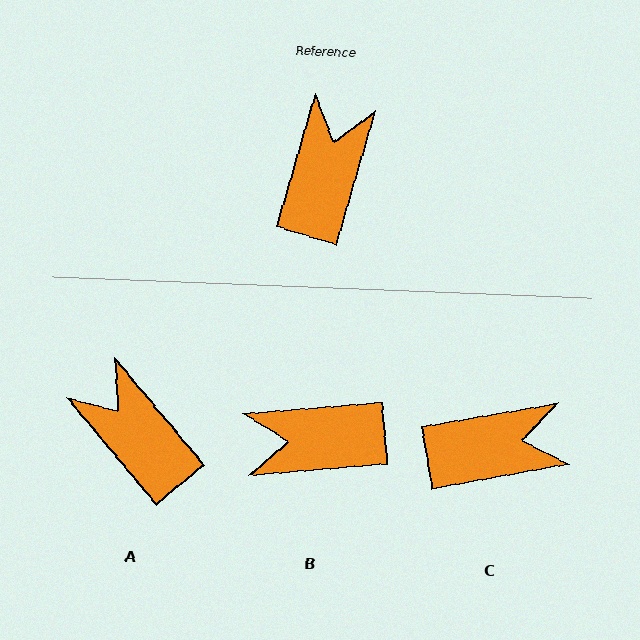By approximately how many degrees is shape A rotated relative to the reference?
Approximately 56 degrees counter-clockwise.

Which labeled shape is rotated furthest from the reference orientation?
B, about 111 degrees away.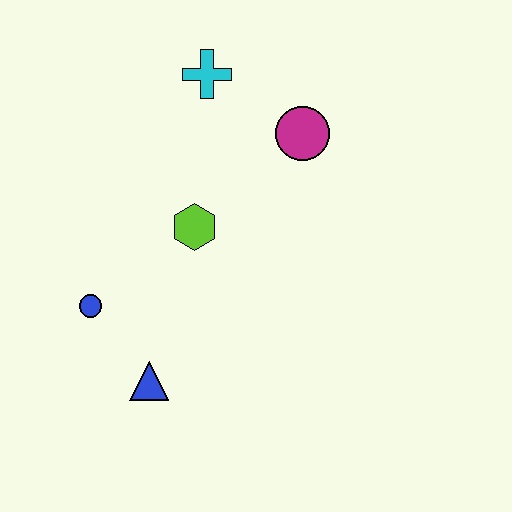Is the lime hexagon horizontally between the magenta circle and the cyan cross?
No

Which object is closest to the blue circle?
The blue triangle is closest to the blue circle.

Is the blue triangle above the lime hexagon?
No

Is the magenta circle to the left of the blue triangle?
No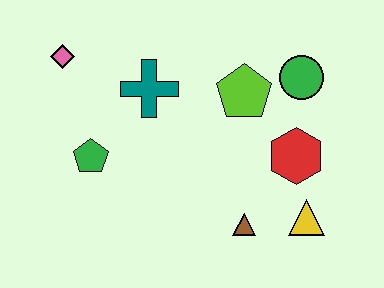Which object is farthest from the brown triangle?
The pink diamond is farthest from the brown triangle.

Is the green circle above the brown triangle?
Yes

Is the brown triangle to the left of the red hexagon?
Yes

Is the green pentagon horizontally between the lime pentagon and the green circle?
No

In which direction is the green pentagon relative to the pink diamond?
The green pentagon is below the pink diamond.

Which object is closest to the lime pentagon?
The green circle is closest to the lime pentagon.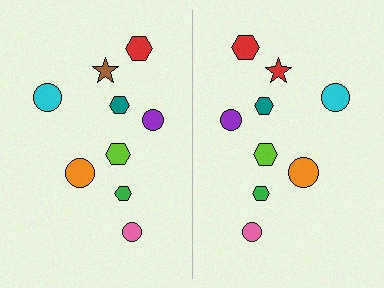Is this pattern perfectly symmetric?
No, the pattern is not perfectly symmetric. The red star on the right side breaks the symmetry — its mirror counterpart is brown.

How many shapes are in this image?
There are 18 shapes in this image.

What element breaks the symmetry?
The red star on the right side breaks the symmetry — its mirror counterpart is brown.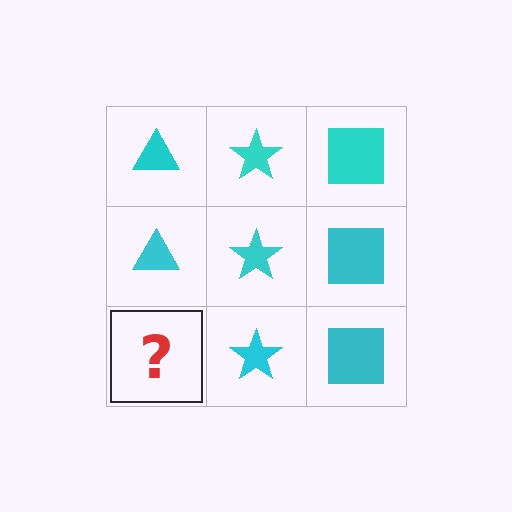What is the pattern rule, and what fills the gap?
The rule is that each column has a consistent shape. The gap should be filled with a cyan triangle.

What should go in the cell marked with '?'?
The missing cell should contain a cyan triangle.